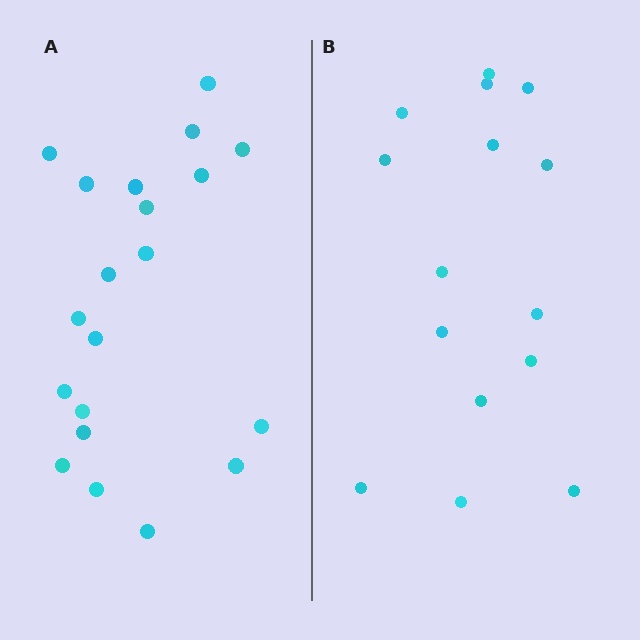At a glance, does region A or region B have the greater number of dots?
Region A (the left region) has more dots.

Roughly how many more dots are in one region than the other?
Region A has about 5 more dots than region B.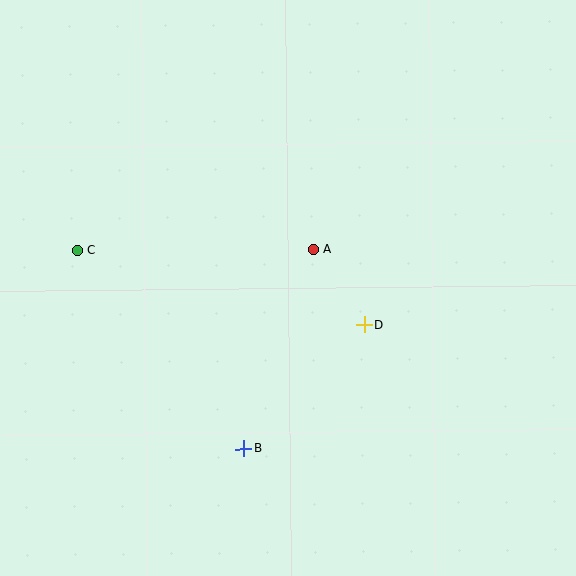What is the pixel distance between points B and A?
The distance between B and A is 212 pixels.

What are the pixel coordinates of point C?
Point C is at (77, 250).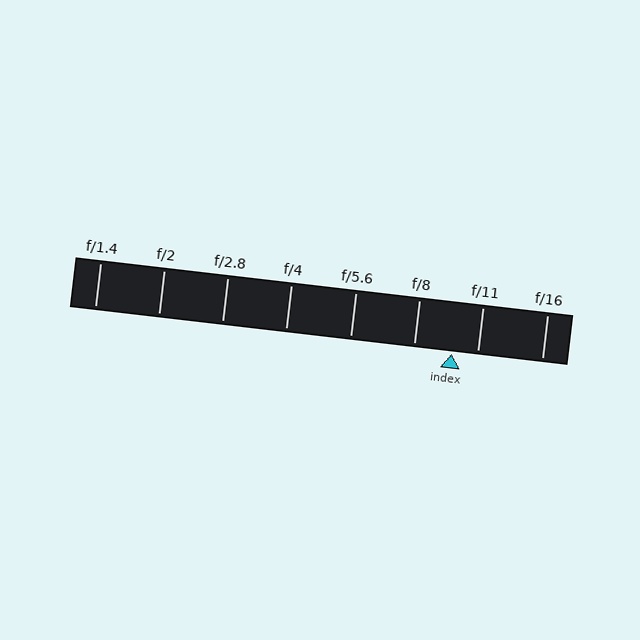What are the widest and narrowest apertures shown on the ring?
The widest aperture shown is f/1.4 and the narrowest is f/16.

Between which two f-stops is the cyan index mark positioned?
The index mark is between f/8 and f/11.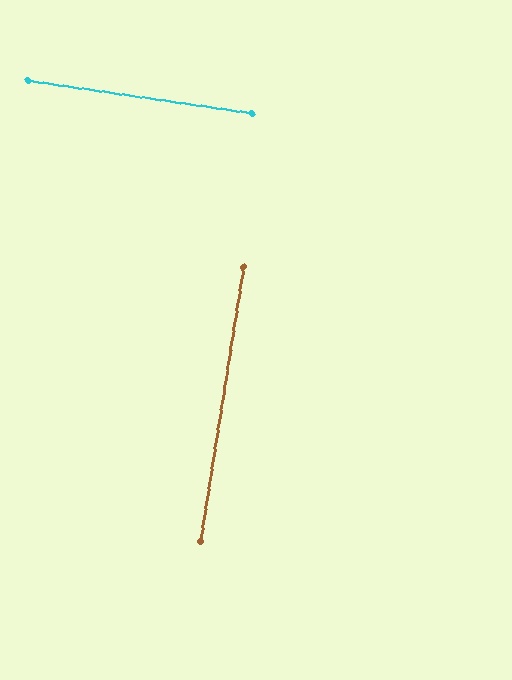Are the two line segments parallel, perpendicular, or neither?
Perpendicular — they meet at approximately 89°.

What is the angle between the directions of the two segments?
Approximately 89 degrees.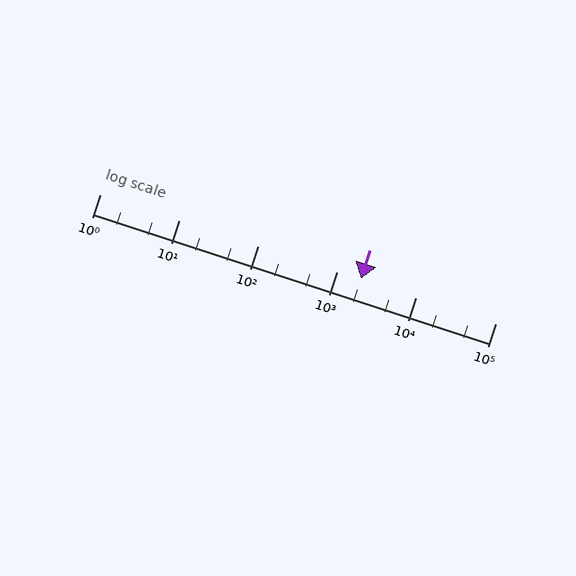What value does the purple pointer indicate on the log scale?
The pointer indicates approximately 2000.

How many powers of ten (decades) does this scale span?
The scale spans 5 decades, from 1 to 100000.